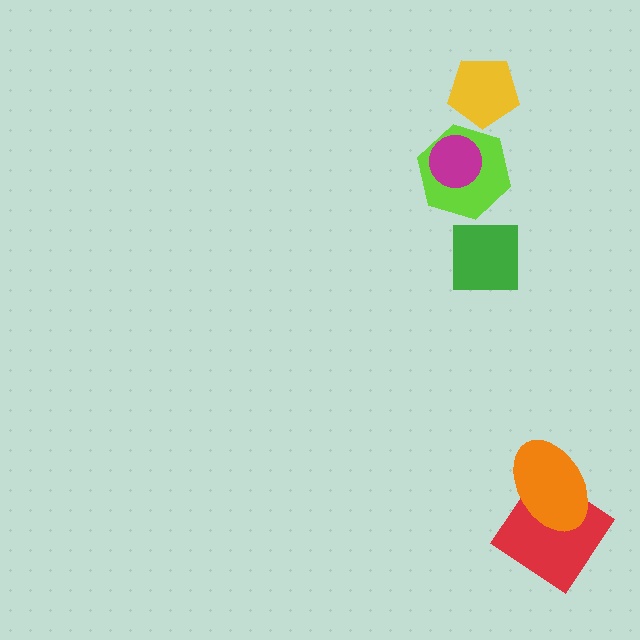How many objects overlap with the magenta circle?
1 object overlaps with the magenta circle.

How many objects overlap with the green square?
0 objects overlap with the green square.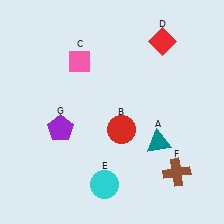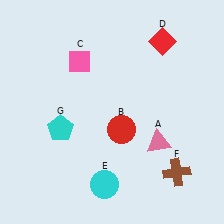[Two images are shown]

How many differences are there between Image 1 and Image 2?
There are 2 differences between the two images.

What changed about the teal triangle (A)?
In Image 1, A is teal. In Image 2, it changed to pink.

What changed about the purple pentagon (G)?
In Image 1, G is purple. In Image 2, it changed to cyan.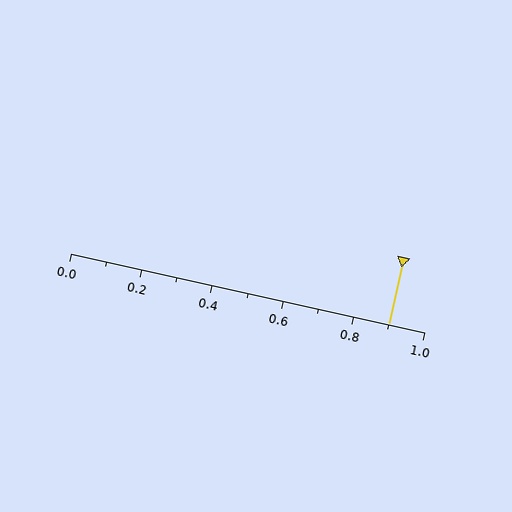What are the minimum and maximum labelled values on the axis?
The axis runs from 0.0 to 1.0.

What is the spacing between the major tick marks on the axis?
The major ticks are spaced 0.2 apart.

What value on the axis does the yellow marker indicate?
The marker indicates approximately 0.9.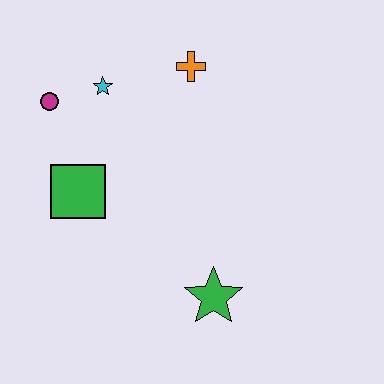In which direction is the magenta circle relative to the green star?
The magenta circle is above the green star.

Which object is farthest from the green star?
The magenta circle is farthest from the green star.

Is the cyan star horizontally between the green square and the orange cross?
Yes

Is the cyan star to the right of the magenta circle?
Yes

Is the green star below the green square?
Yes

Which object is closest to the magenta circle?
The cyan star is closest to the magenta circle.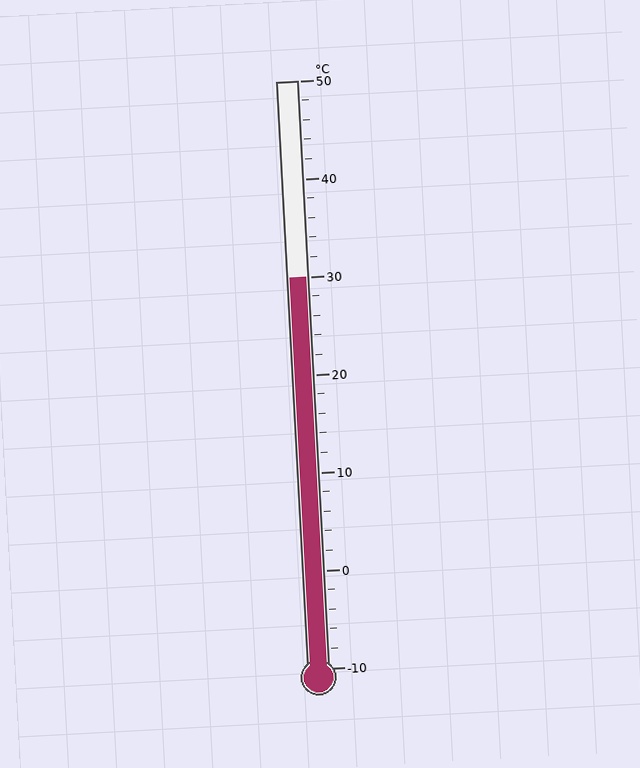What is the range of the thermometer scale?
The thermometer scale ranges from -10°C to 50°C.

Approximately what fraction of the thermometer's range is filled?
The thermometer is filled to approximately 65% of its range.